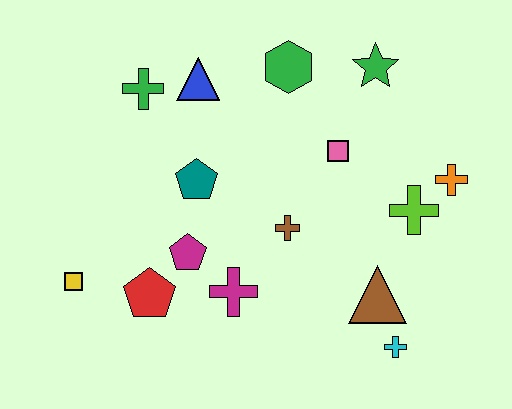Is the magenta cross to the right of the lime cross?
No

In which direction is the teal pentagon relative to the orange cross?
The teal pentagon is to the left of the orange cross.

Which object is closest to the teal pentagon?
The magenta pentagon is closest to the teal pentagon.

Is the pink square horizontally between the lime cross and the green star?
No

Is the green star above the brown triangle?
Yes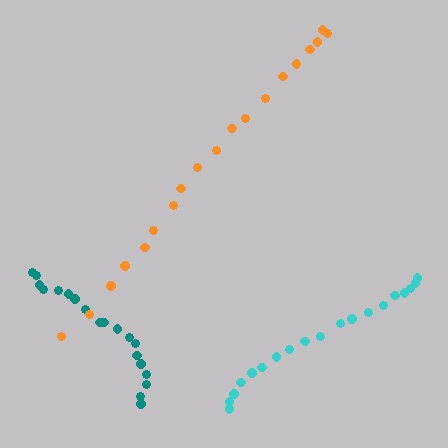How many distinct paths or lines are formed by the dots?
There are 3 distinct paths.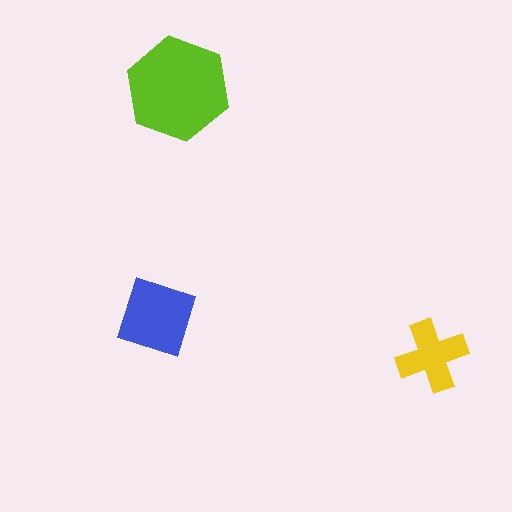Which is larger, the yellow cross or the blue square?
The blue square.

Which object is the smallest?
The yellow cross.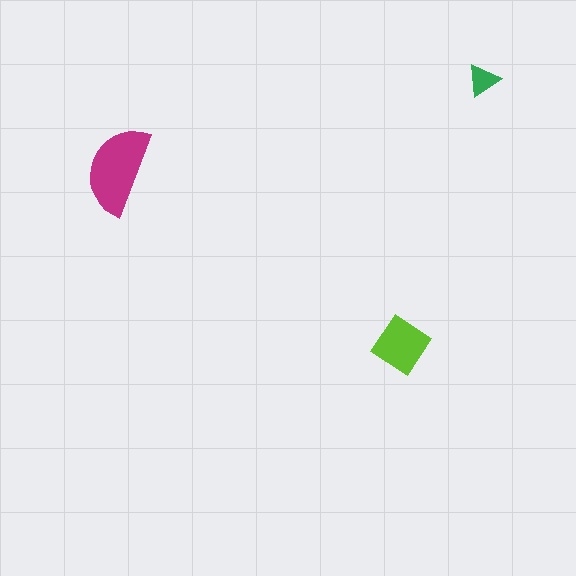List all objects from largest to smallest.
The magenta semicircle, the lime diamond, the green triangle.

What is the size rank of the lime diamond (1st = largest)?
2nd.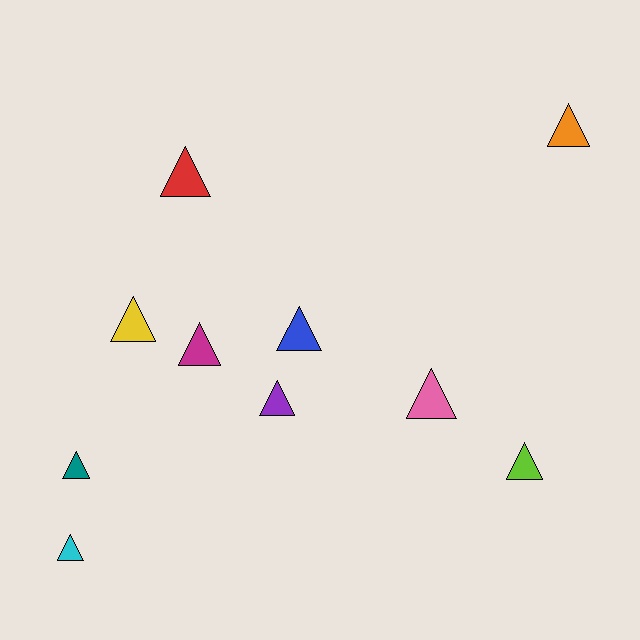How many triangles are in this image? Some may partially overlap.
There are 10 triangles.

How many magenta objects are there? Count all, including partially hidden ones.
There is 1 magenta object.